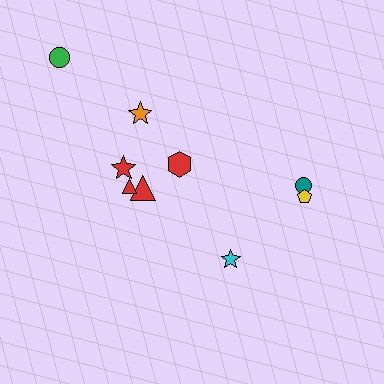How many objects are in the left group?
There are 6 objects.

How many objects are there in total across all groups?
There are 9 objects.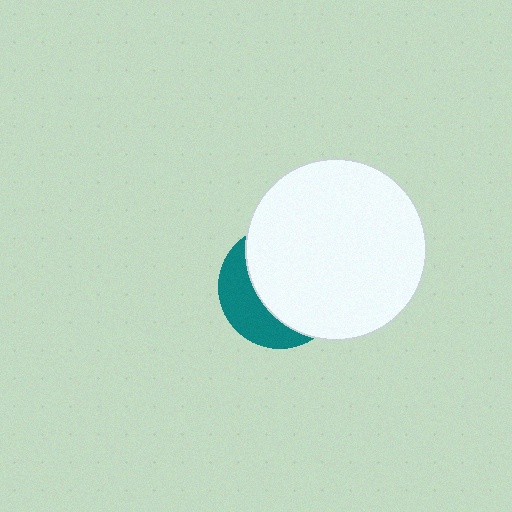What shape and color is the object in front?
The object in front is a white circle.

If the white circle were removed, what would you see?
You would see the complete teal circle.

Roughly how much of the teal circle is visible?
A small part of it is visible (roughly 34%).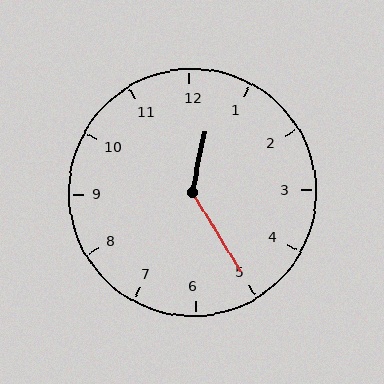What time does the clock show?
12:25.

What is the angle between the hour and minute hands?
Approximately 138 degrees.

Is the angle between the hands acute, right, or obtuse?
It is obtuse.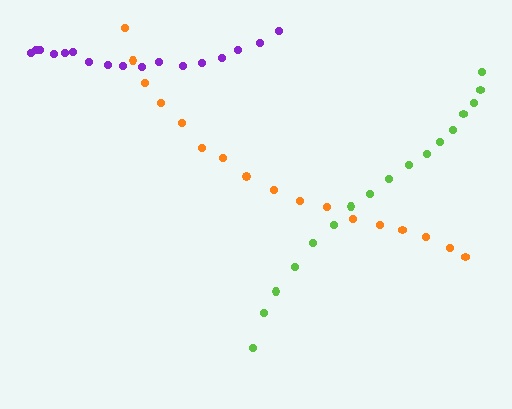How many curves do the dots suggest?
There are 3 distinct paths.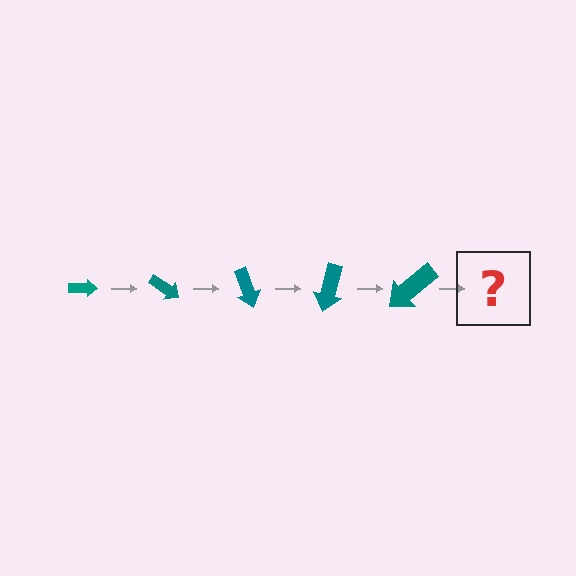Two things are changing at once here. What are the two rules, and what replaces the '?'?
The two rules are that the arrow grows larger each step and it rotates 35 degrees each step. The '?' should be an arrow, larger than the previous one and rotated 175 degrees from the start.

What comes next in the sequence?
The next element should be an arrow, larger than the previous one and rotated 175 degrees from the start.